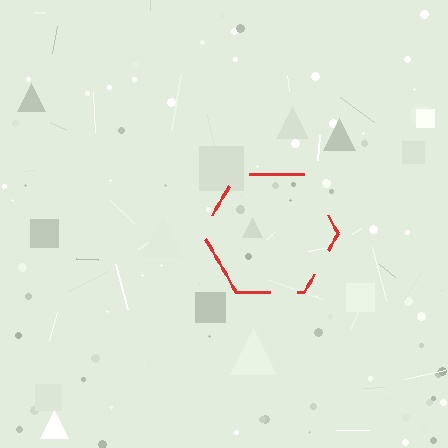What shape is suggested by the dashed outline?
The dashed outline suggests a hexagon.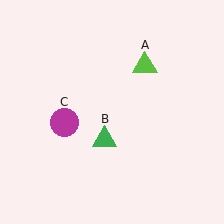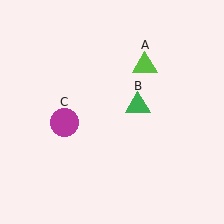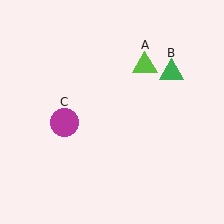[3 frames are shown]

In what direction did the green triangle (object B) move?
The green triangle (object B) moved up and to the right.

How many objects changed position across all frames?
1 object changed position: green triangle (object B).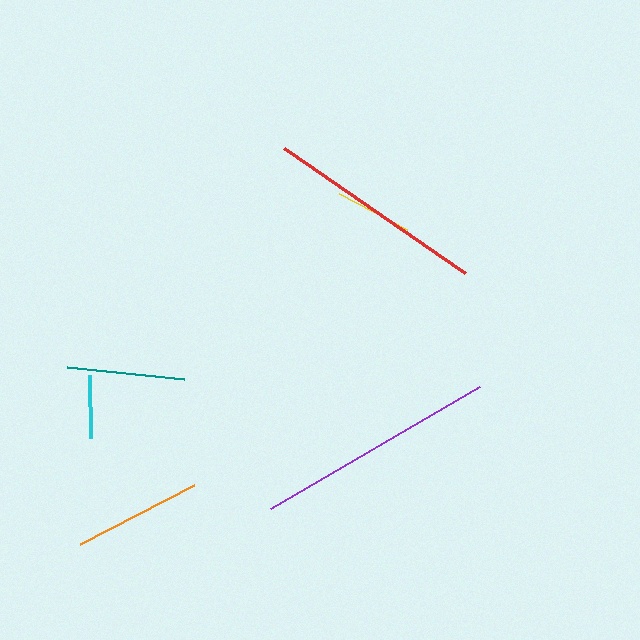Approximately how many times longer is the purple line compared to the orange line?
The purple line is approximately 1.9 times the length of the orange line.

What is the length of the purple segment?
The purple segment is approximately 242 pixels long.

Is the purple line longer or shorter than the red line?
The purple line is longer than the red line.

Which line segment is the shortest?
The cyan line is the shortest at approximately 64 pixels.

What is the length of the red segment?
The red segment is approximately 221 pixels long.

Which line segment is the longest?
The purple line is the longest at approximately 242 pixels.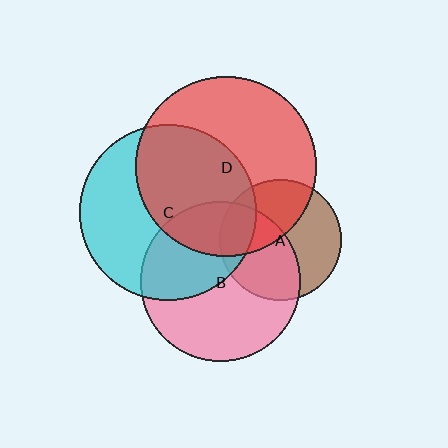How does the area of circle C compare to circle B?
Approximately 1.2 times.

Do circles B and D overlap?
Yes.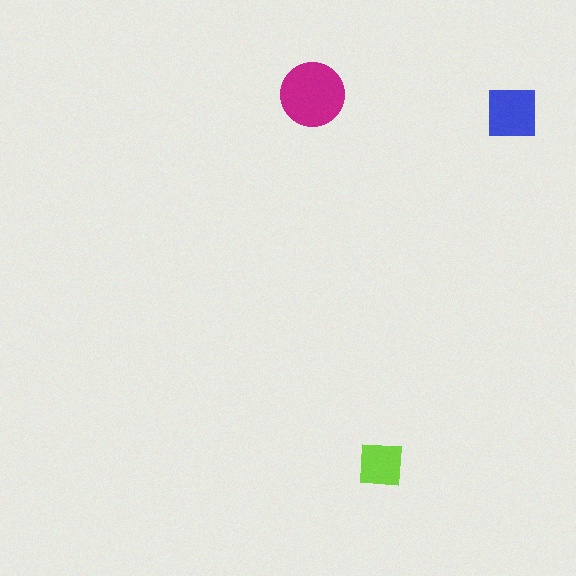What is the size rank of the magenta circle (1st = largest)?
1st.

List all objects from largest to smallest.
The magenta circle, the blue square, the lime square.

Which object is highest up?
The magenta circle is topmost.